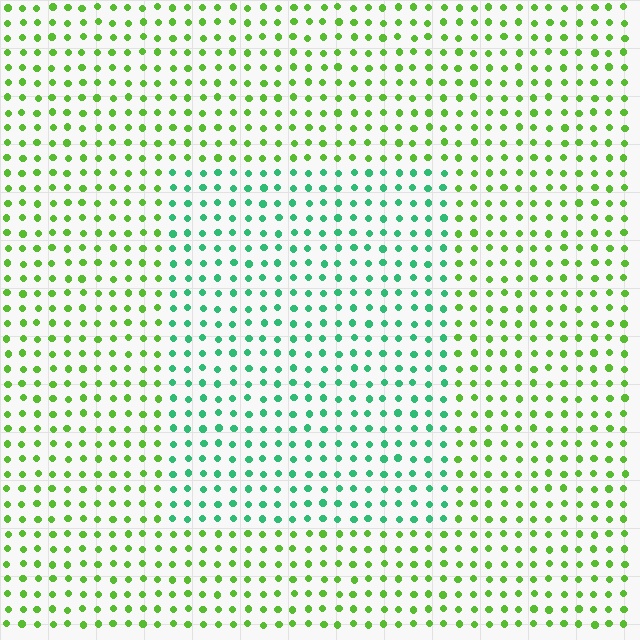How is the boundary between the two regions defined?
The boundary is defined purely by a slight shift in hue (about 46 degrees). Spacing, size, and orientation are identical on both sides.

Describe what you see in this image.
The image is filled with small lime elements in a uniform arrangement. A rectangle-shaped region is visible where the elements are tinted to a slightly different hue, forming a subtle color boundary.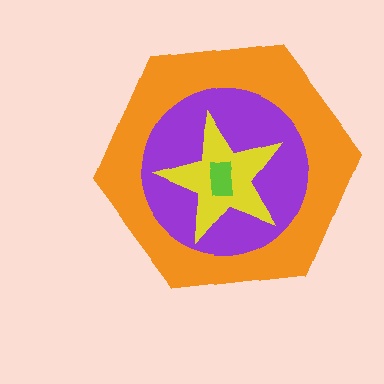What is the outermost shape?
The orange hexagon.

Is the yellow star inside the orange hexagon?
Yes.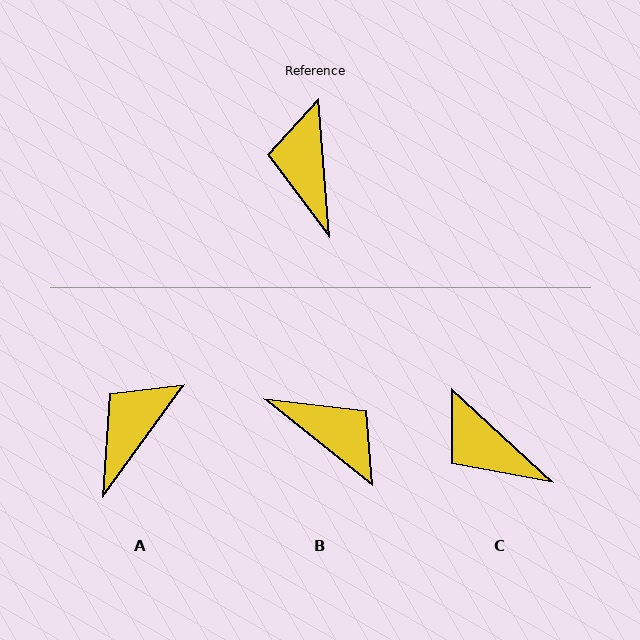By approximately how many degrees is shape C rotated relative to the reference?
Approximately 43 degrees counter-clockwise.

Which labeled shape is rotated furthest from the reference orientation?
B, about 133 degrees away.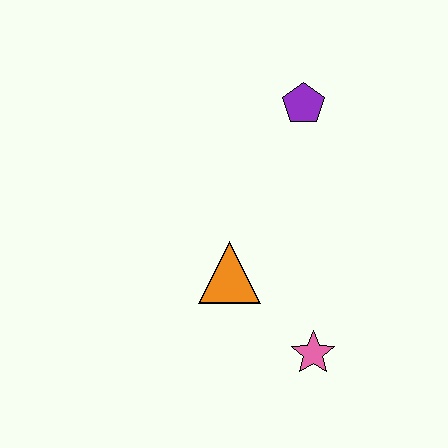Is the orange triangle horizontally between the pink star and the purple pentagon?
No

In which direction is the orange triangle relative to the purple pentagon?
The orange triangle is below the purple pentagon.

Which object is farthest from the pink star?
The purple pentagon is farthest from the pink star.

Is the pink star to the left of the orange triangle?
No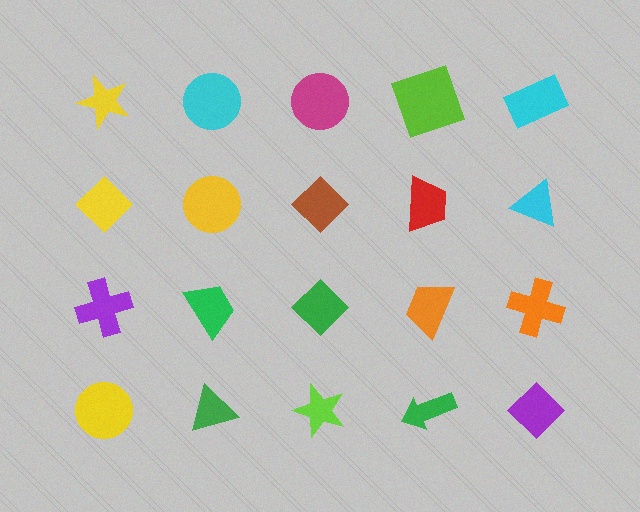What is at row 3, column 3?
A green diamond.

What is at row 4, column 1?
A yellow circle.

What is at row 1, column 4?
A lime square.